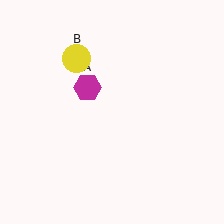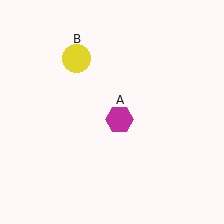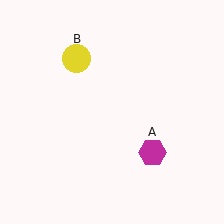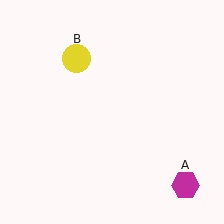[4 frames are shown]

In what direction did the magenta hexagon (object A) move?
The magenta hexagon (object A) moved down and to the right.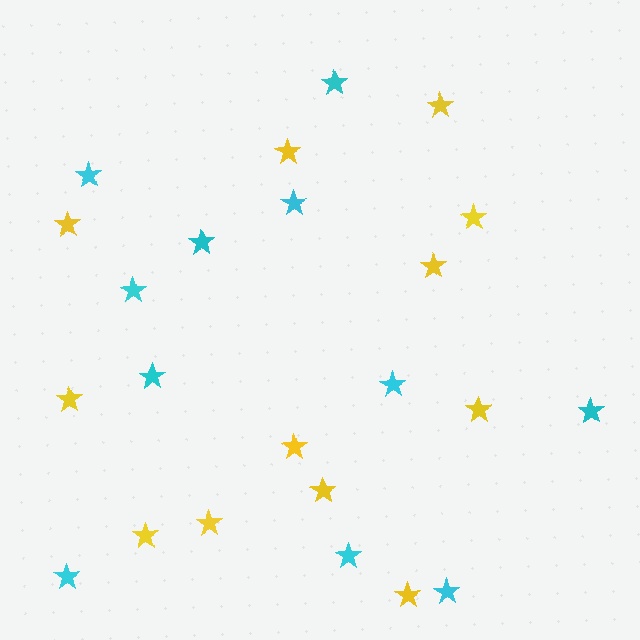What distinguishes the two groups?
There are 2 groups: one group of cyan stars (11) and one group of yellow stars (12).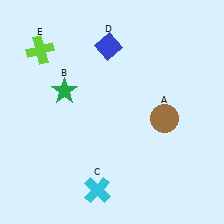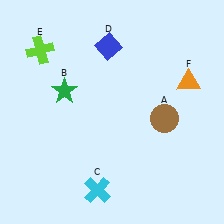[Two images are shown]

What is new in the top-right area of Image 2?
An orange triangle (F) was added in the top-right area of Image 2.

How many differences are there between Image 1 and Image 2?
There is 1 difference between the two images.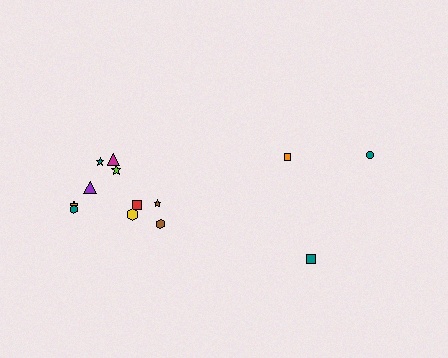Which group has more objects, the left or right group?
The left group.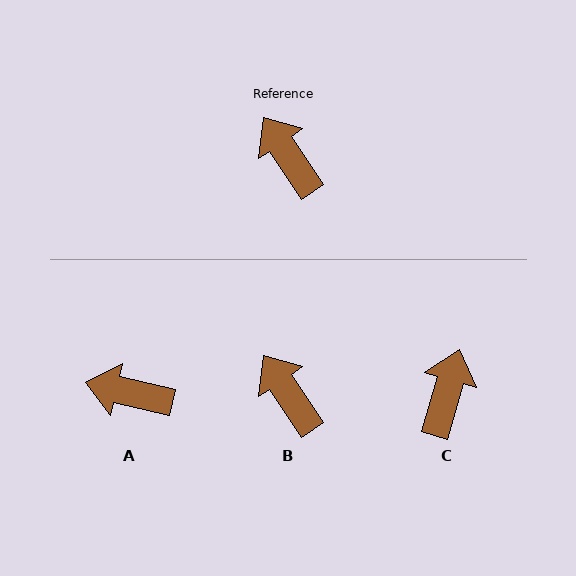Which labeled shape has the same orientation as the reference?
B.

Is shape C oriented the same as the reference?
No, it is off by about 50 degrees.